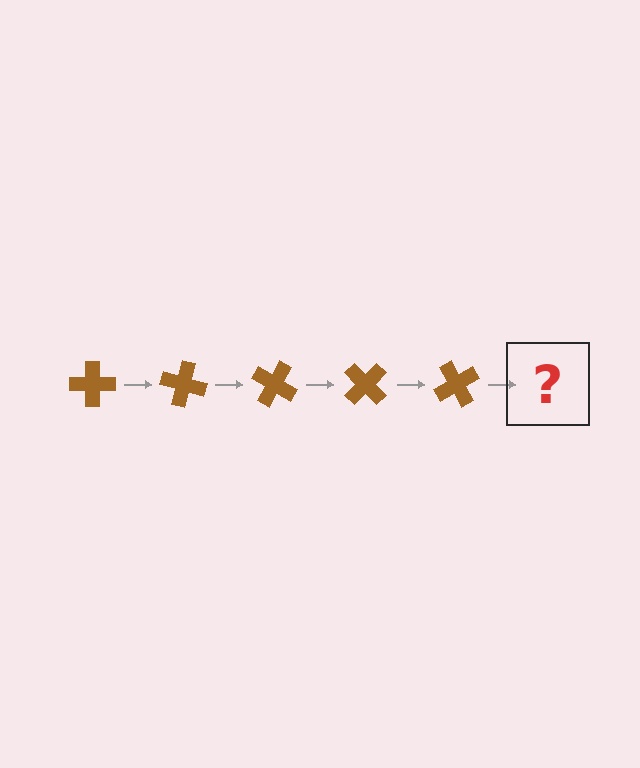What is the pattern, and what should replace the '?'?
The pattern is that the cross rotates 15 degrees each step. The '?' should be a brown cross rotated 75 degrees.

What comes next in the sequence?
The next element should be a brown cross rotated 75 degrees.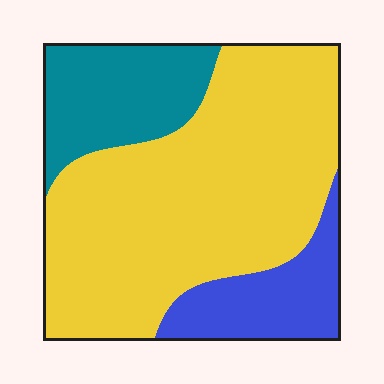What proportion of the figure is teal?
Teal covers about 20% of the figure.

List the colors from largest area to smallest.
From largest to smallest: yellow, teal, blue.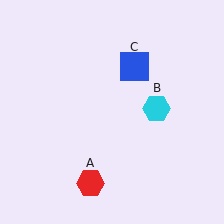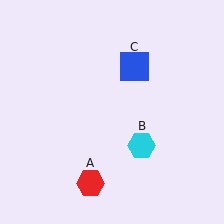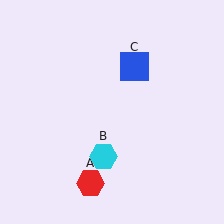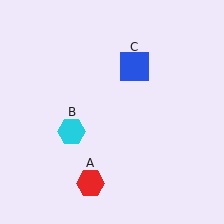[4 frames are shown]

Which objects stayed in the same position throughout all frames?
Red hexagon (object A) and blue square (object C) remained stationary.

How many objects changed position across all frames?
1 object changed position: cyan hexagon (object B).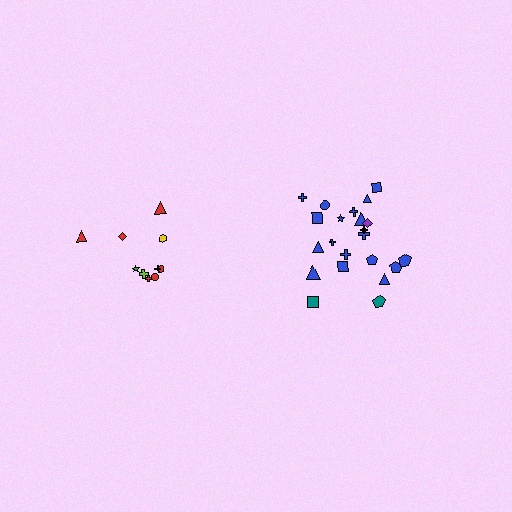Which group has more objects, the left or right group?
The right group.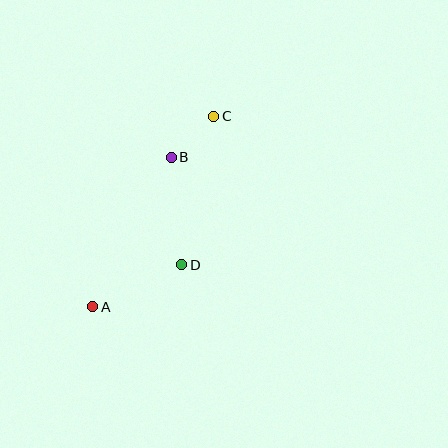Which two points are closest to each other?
Points B and C are closest to each other.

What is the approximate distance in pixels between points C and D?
The distance between C and D is approximately 152 pixels.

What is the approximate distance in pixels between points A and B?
The distance between A and B is approximately 169 pixels.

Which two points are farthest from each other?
Points A and C are farthest from each other.